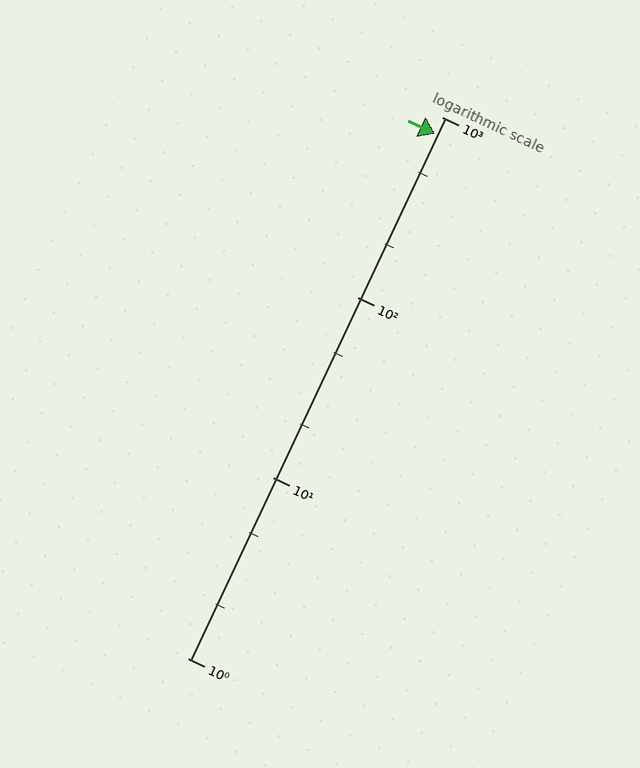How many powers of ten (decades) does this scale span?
The scale spans 3 decades, from 1 to 1000.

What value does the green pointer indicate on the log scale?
The pointer indicates approximately 810.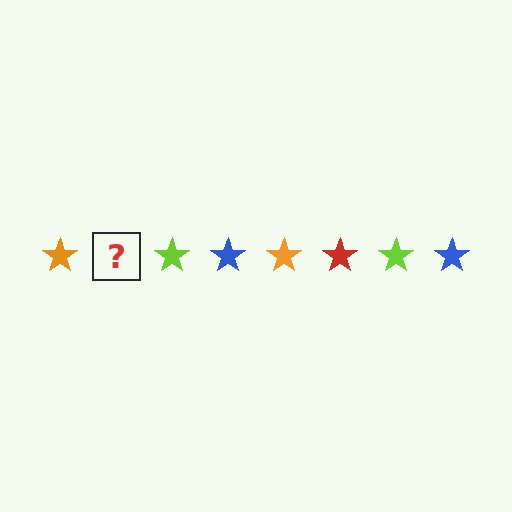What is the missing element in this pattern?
The missing element is a red star.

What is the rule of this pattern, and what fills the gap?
The rule is that the pattern cycles through orange, red, lime, blue stars. The gap should be filled with a red star.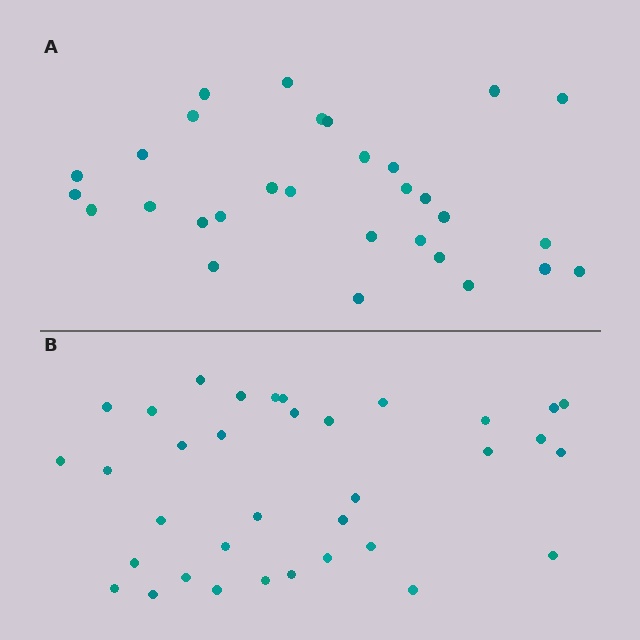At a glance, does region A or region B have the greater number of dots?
Region B (the bottom region) has more dots.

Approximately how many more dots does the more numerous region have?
Region B has about 5 more dots than region A.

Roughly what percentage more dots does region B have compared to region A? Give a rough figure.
About 15% more.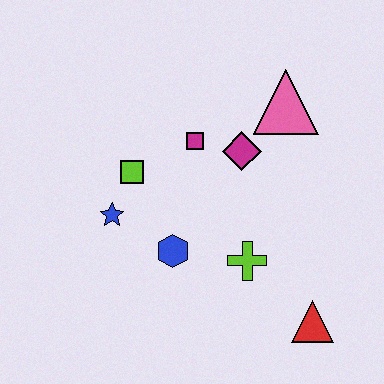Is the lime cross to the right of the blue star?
Yes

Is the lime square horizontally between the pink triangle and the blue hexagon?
No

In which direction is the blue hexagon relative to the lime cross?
The blue hexagon is to the left of the lime cross.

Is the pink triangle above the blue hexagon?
Yes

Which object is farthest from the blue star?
The red triangle is farthest from the blue star.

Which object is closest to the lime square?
The blue star is closest to the lime square.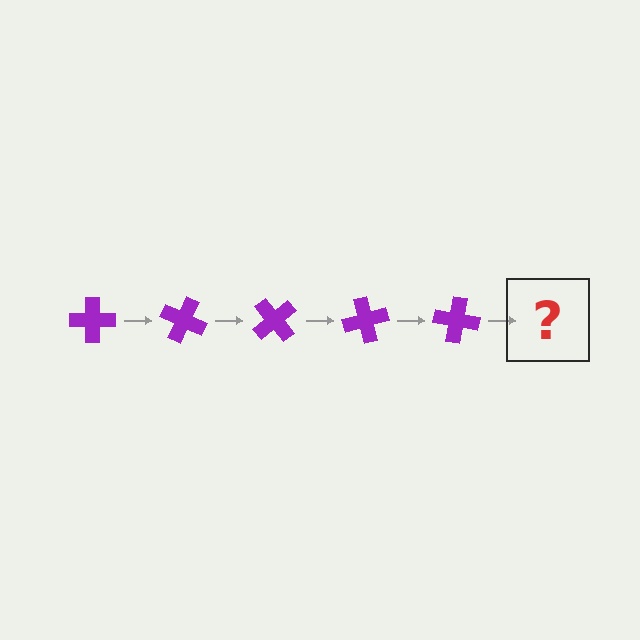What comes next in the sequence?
The next element should be a purple cross rotated 125 degrees.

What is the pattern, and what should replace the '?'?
The pattern is that the cross rotates 25 degrees each step. The '?' should be a purple cross rotated 125 degrees.